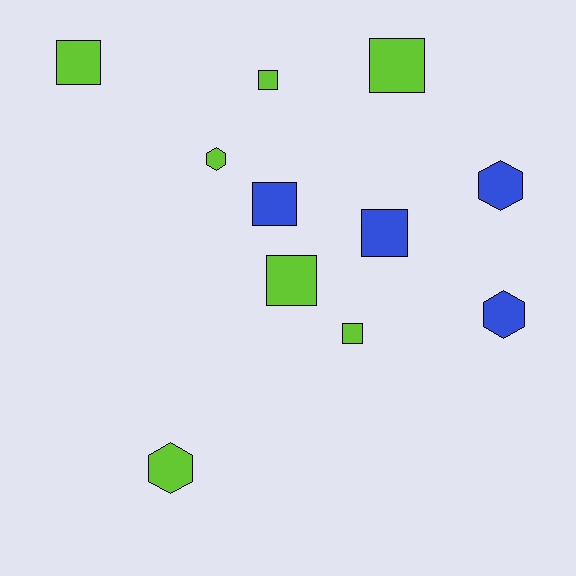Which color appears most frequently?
Lime, with 7 objects.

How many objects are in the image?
There are 11 objects.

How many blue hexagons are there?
There are 2 blue hexagons.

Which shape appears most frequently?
Square, with 7 objects.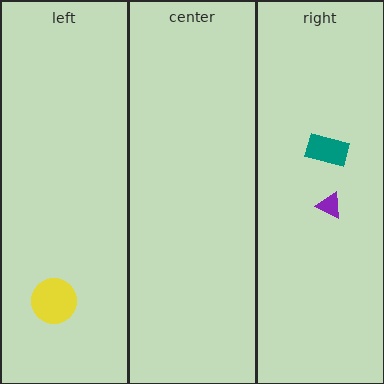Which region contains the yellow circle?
The left region.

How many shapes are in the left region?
1.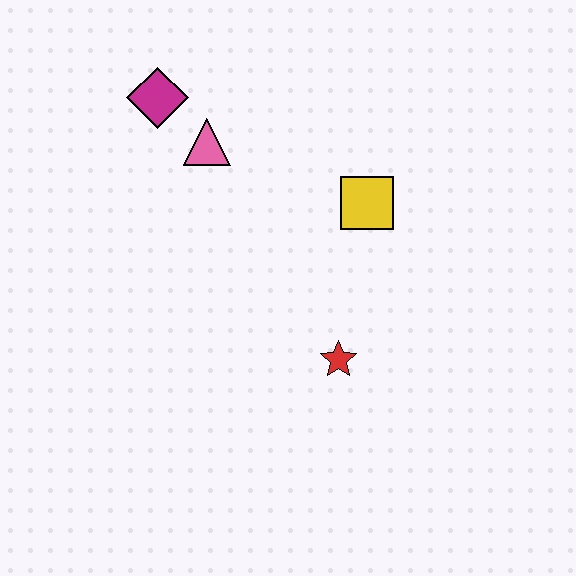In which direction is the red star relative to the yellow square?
The red star is below the yellow square.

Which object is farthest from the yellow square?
The magenta diamond is farthest from the yellow square.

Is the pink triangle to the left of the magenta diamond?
No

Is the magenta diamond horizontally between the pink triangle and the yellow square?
No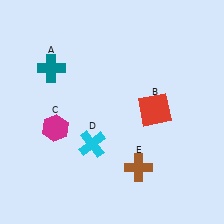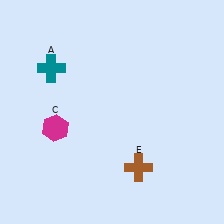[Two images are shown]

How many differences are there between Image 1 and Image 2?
There are 2 differences between the two images.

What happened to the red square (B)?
The red square (B) was removed in Image 2. It was in the top-right area of Image 1.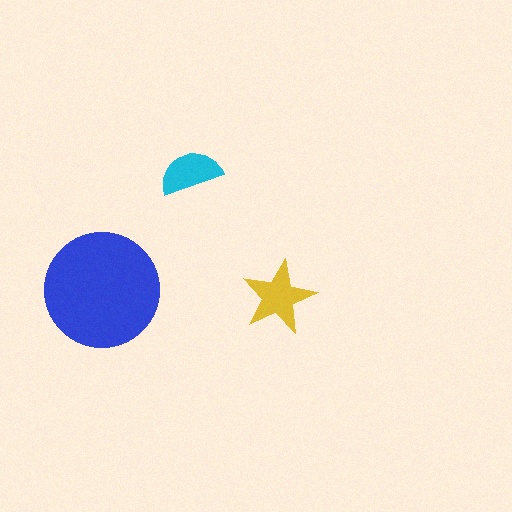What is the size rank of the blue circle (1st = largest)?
1st.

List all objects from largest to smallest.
The blue circle, the yellow star, the cyan semicircle.